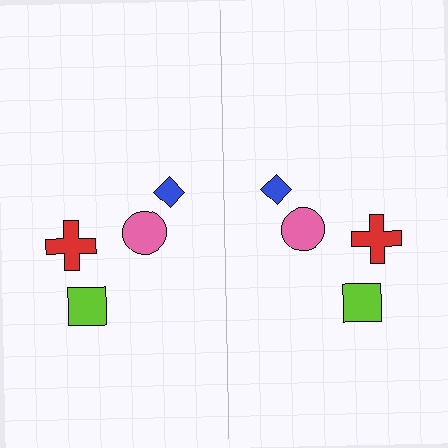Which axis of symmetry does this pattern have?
The pattern has a vertical axis of symmetry running through the center of the image.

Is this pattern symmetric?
Yes, this pattern has bilateral (reflection) symmetry.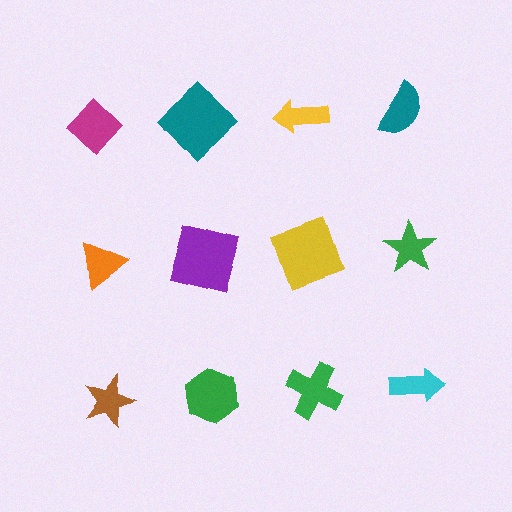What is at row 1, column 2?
A teal diamond.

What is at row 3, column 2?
A green hexagon.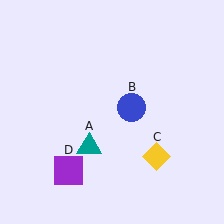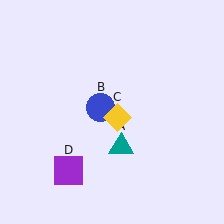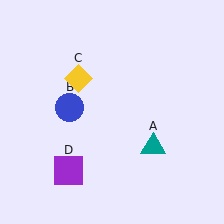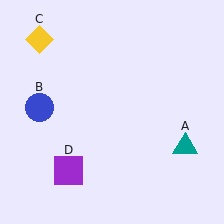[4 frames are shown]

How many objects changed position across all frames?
3 objects changed position: teal triangle (object A), blue circle (object B), yellow diamond (object C).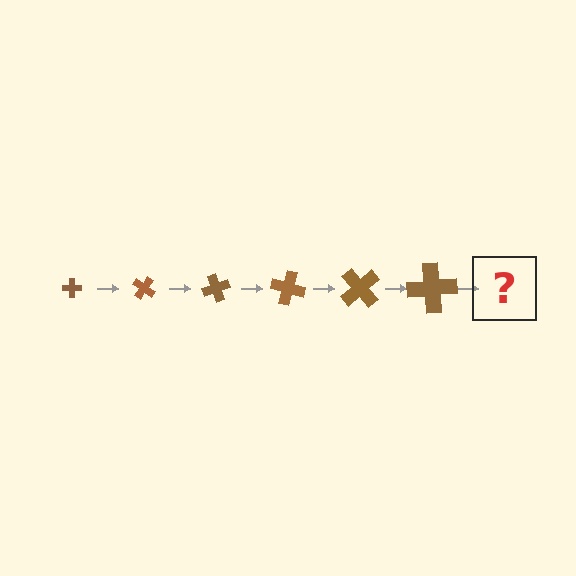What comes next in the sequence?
The next element should be a cross, larger than the previous one and rotated 210 degrees from the start.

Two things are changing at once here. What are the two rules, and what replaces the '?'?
The two rules are that the cross grows larger each step and it rotates 35 degrees each step. The '?' should be a cross, larger than the previous one and rotated 210 degrees from the start.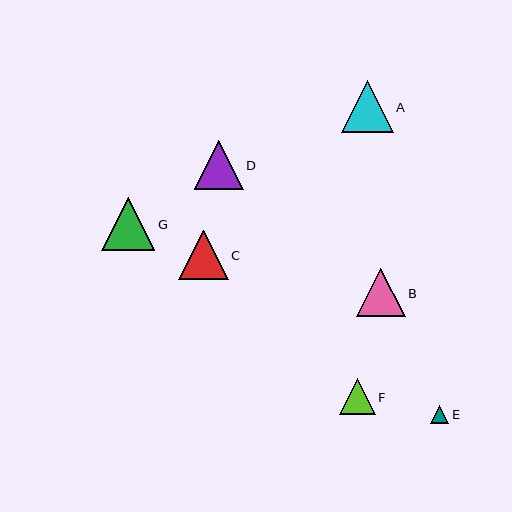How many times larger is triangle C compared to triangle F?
Triangle C is approximately 1.4 times the size of triangle F.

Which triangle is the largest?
Triangle G is the largest with a size of approximately 54 pixels.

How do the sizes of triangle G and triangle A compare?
Triangle G and triangle A are approximately the same size.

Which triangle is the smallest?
Triangle E is the smallest with a size of approximately 18 pixels.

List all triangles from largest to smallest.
From largest to smallest: G, A, C, D, B, F, E.